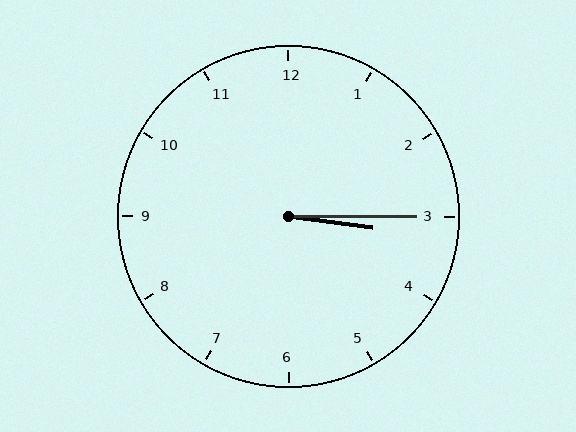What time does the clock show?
3:15.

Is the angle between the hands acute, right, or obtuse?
It is acute.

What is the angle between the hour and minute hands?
Approximately 8 degrees.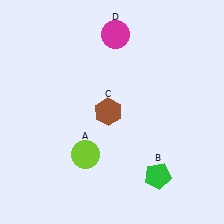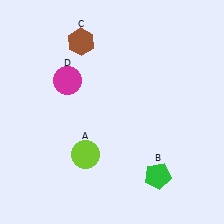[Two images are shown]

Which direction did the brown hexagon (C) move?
The brown hexagon (C) moved up.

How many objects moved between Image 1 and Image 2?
2 objects moved between the two images.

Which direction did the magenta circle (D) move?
The magenta circle (D) moved left.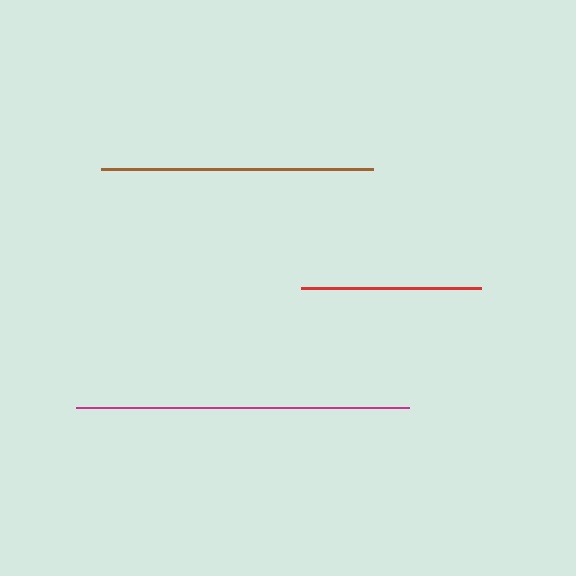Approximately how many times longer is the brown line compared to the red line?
The brown line is approximately 1.5 times the length of the red line.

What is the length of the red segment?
The red segment is approximately 180 pixels long.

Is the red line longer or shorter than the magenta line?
The magenta line is longer than the red line.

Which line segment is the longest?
The magenta line is the longest at approximately 333 pixels.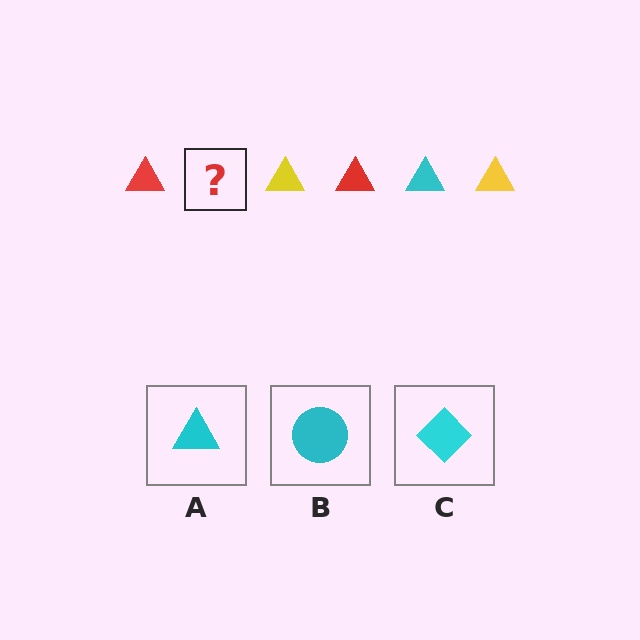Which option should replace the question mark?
Option A.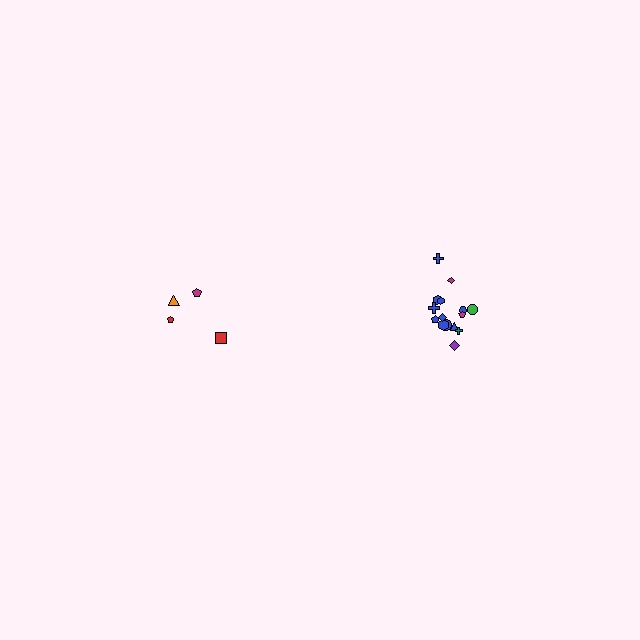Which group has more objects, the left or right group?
The right group.